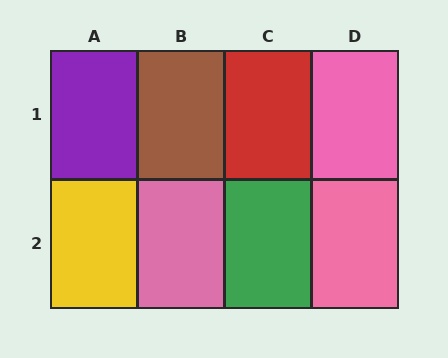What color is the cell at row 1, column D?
Pink.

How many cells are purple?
1 cell is purple.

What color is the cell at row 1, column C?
Red.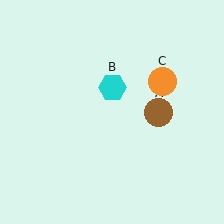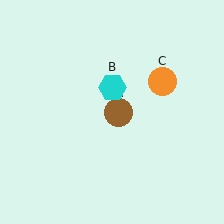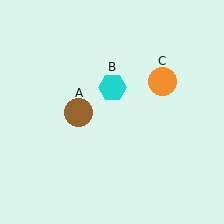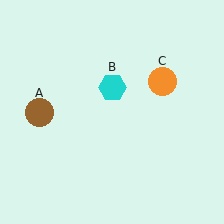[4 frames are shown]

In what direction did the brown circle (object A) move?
The brown circle (object A) moved left.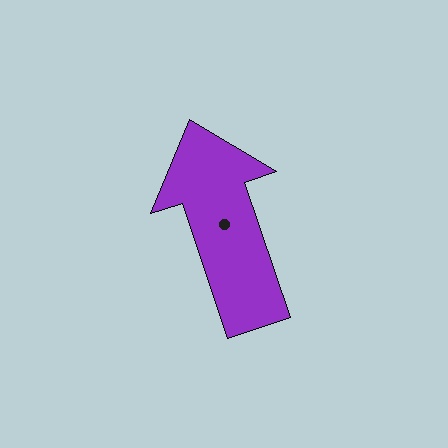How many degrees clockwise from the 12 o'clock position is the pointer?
Approximately 341 degrees.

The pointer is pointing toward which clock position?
Roughly 11 o'clock.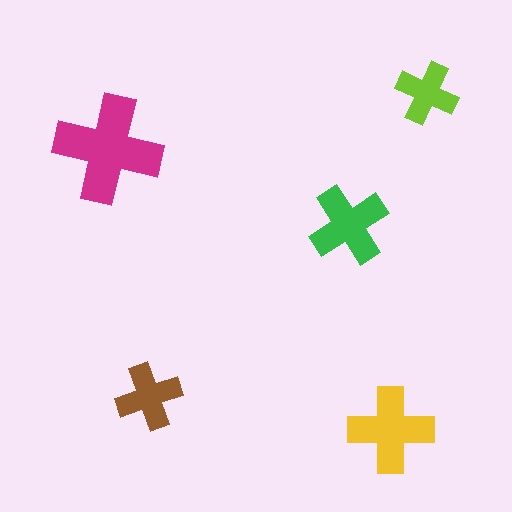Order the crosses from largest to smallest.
the magenta one, the yellow one, the green one, the brown one, the lime one.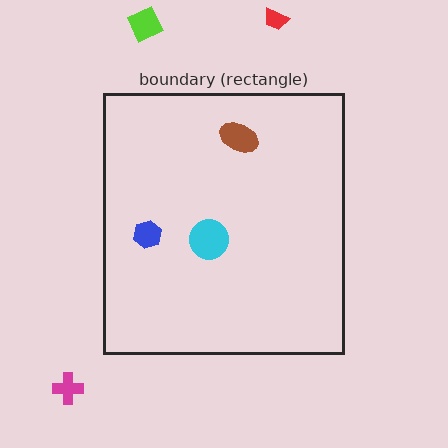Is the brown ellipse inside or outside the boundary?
Inside.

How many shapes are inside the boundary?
3 inside, 3 outside.